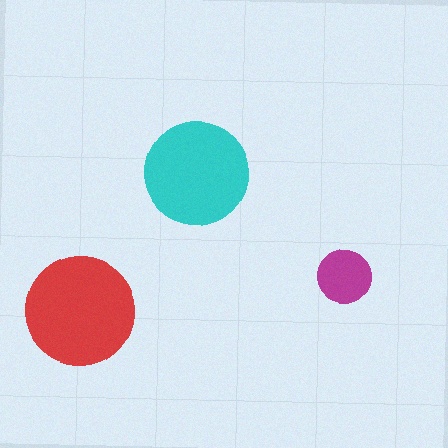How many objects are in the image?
There are 3 objects in the image.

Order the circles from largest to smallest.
the red one, the cyan one, the magenta one.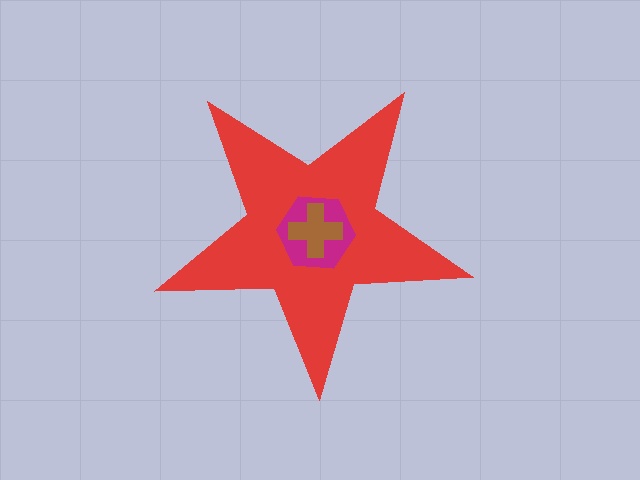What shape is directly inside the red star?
The magenta hexagon.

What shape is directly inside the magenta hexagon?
The brown cross.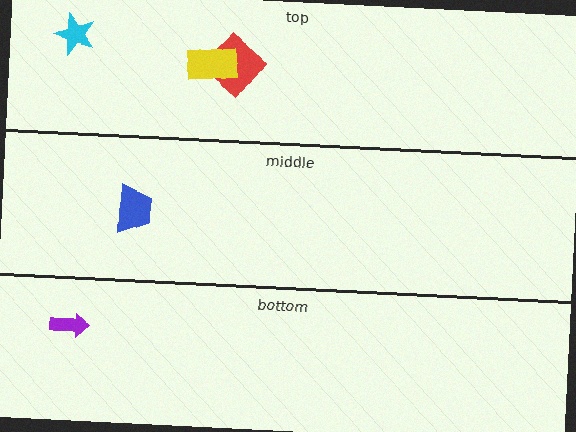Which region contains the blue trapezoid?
The middle region.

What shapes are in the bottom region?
The purple arrow.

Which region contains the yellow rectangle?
The top region.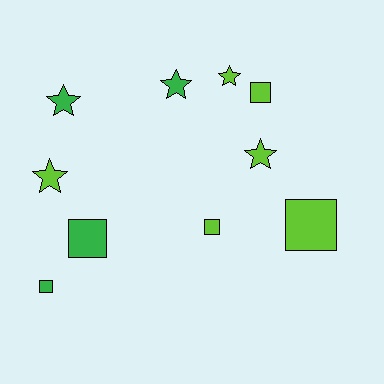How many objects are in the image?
There are 10 objects.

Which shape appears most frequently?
Star, with 5 objects.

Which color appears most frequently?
Lime, with 6 objects.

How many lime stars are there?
There are 3 lime stars.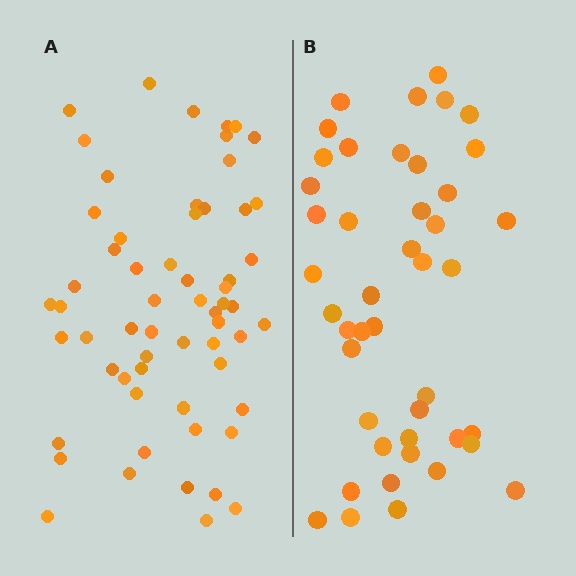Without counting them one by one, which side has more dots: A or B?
Region A (the left region) has more dots.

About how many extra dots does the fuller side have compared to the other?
Region A has approximately 15 more dots than region B.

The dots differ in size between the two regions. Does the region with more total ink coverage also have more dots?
No. Region B has more total ink coverage because its dots are larger, but region A actually contains more individual dots. Total area can be misleading — the number of items is what matters here.